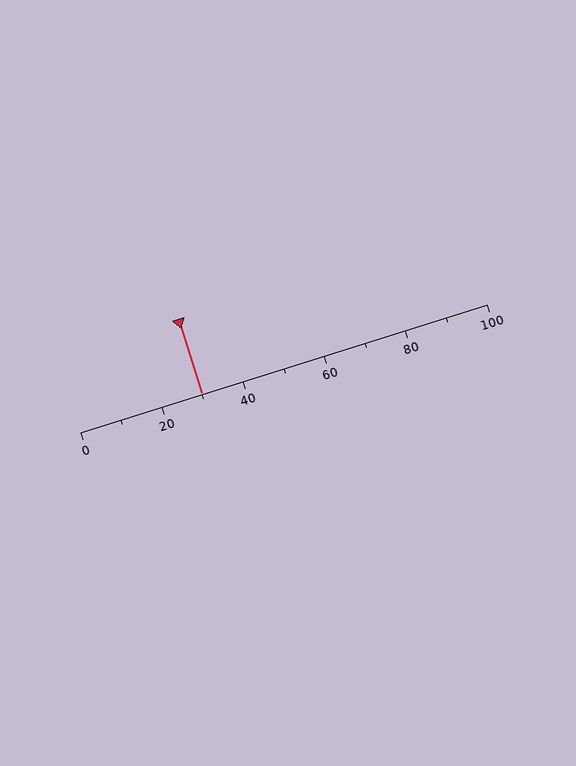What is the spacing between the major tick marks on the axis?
The major ticks are spaced 20 apart.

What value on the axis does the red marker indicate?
The marker indicates approximately 30.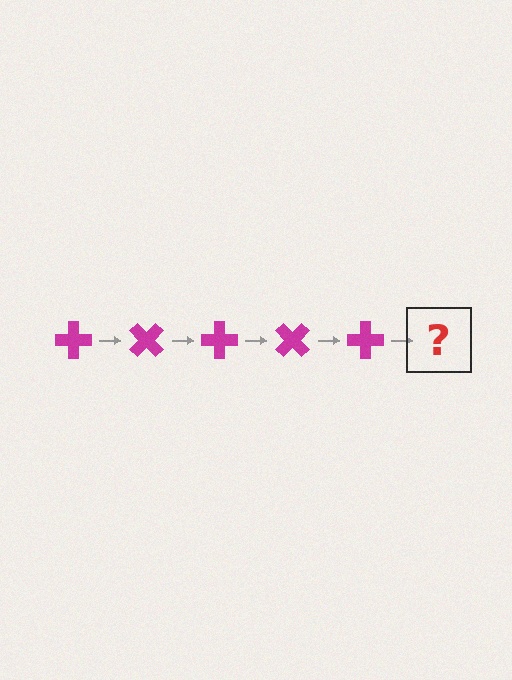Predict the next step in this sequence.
The next step is a magenta cross rotated 225 degrees.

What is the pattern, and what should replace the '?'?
The pattern is that the cross rotates 45 degrees each step. The '?' should be a magenta cross rotated 225 degrees.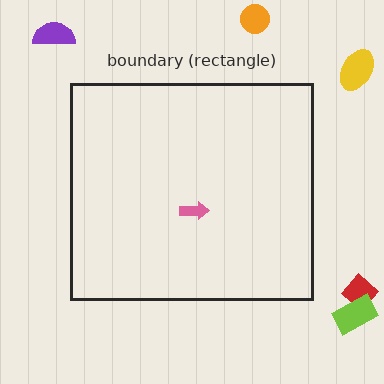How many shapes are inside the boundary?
1 inside, 5 outside.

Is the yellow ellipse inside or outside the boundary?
Outside.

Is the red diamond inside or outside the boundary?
Outside.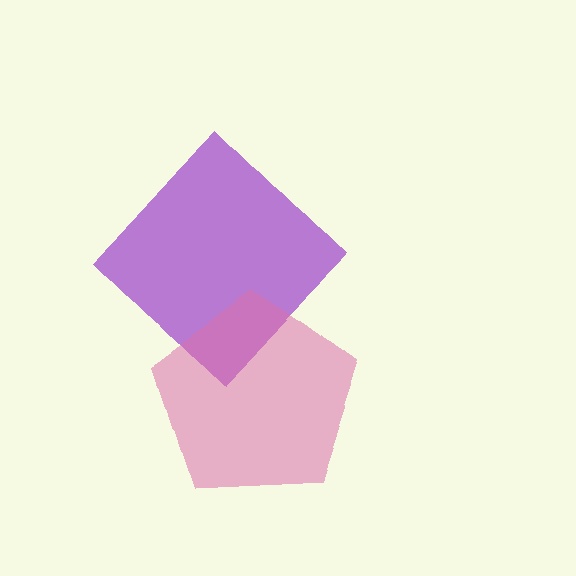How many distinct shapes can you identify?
There are 2 distinct shapes: a purple diamond, a pink pentagon.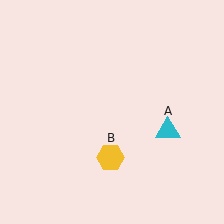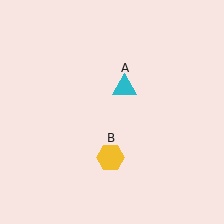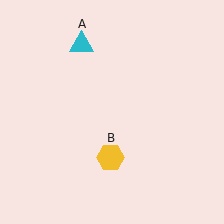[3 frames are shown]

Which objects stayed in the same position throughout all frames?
Yellow hexagon (object B) remained stationary.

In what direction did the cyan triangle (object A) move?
The cyan triangle (object A) moved up and to the left.